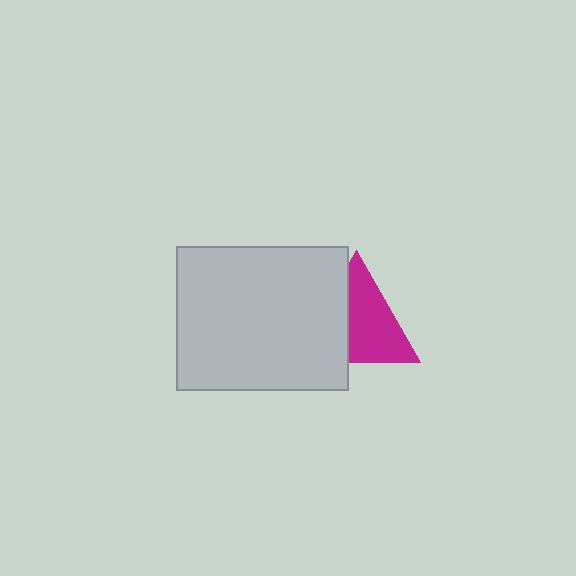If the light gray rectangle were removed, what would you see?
You would see the complete magenta triangle.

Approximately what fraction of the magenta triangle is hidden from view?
Roughly 40% of the magenta triangle is hidden behind the light gray rectangle.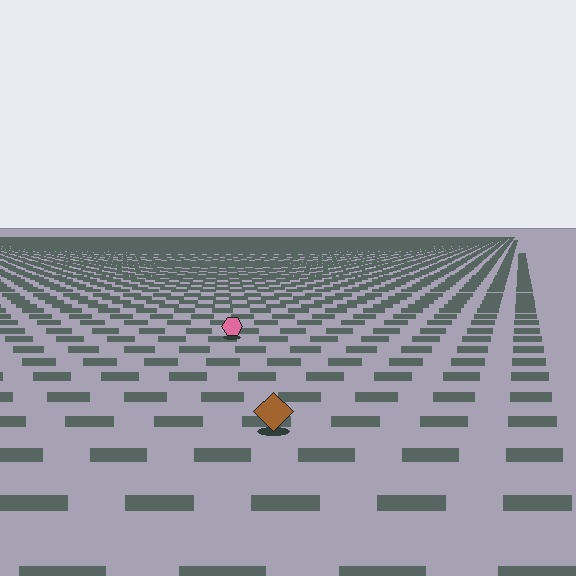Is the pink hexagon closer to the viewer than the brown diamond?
No. The brown diamond is closer — you can tell from the texture gradient: the ground texture is coarser near it.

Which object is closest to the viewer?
The brown diamond is closest. The texture marks near it are larger and more spread out.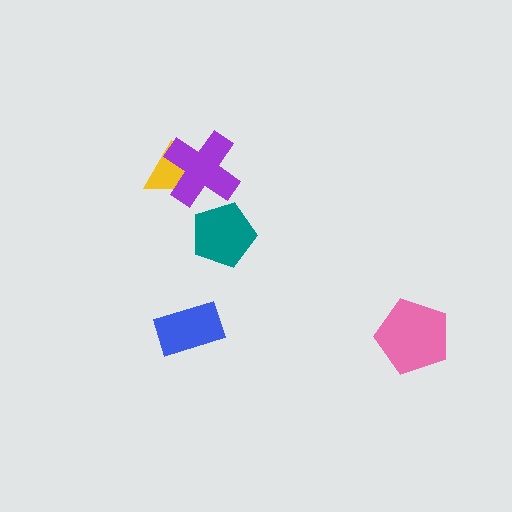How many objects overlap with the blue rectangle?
0 objects overlap with the blue rectangle.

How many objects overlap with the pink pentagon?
0 objects overlap with the pink pentagon.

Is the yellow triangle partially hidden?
Yes, it is partially covered by another shape.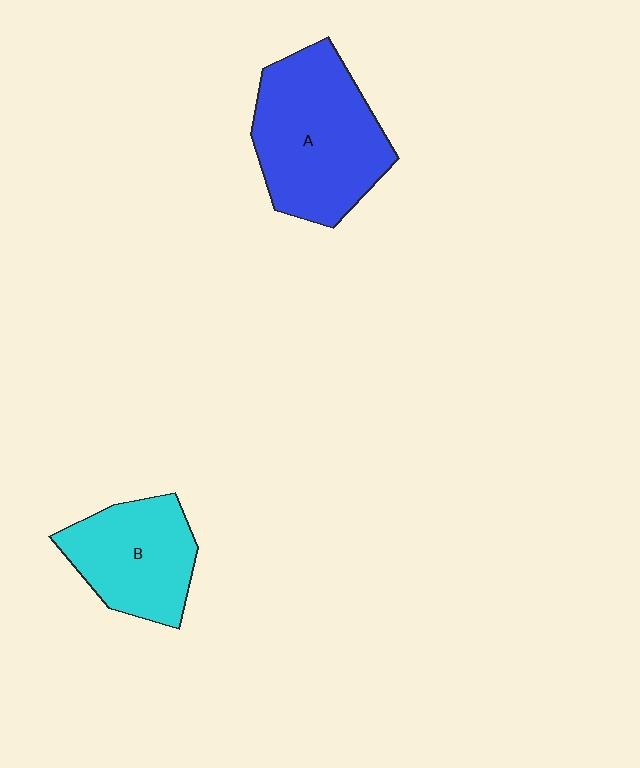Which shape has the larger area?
Shape A (blue).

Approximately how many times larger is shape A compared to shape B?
Approximately 1.4 times.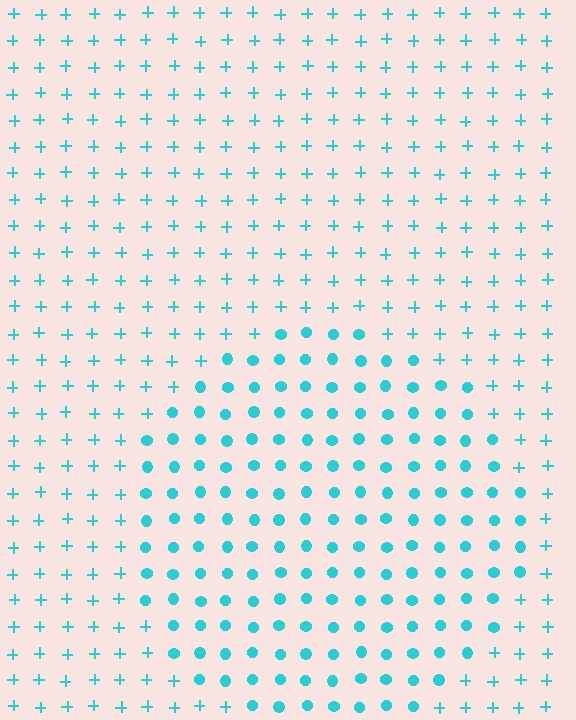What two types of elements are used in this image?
The image uses circles inside the circle region and plus signs outside it.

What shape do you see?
I see a circle.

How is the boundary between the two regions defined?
The boundary is defined by a change in element shape: circles inside vs. plus signs outside. All elements share the same color and spacing.